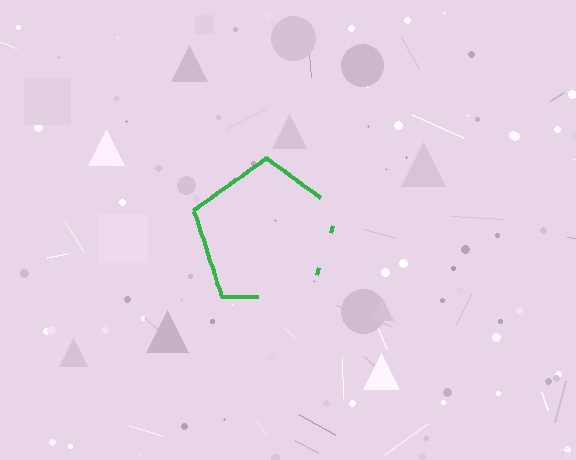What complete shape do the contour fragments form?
The contour fragments form a pentagon.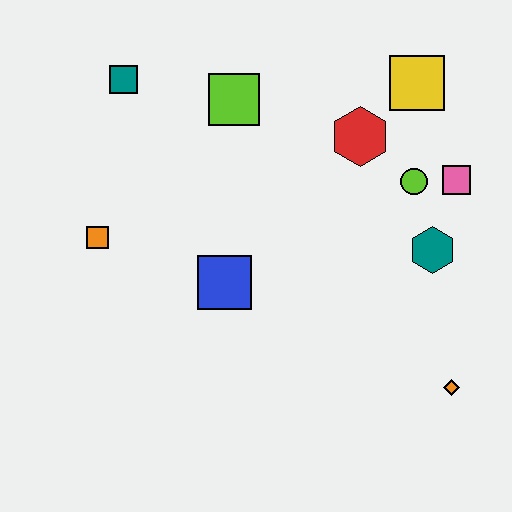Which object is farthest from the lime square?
The orange diamond is farthest from the lime square.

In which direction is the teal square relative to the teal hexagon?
The teal square is to the left of the teal hexagon.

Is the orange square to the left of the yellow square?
Yes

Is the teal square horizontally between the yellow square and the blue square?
No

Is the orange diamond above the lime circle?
No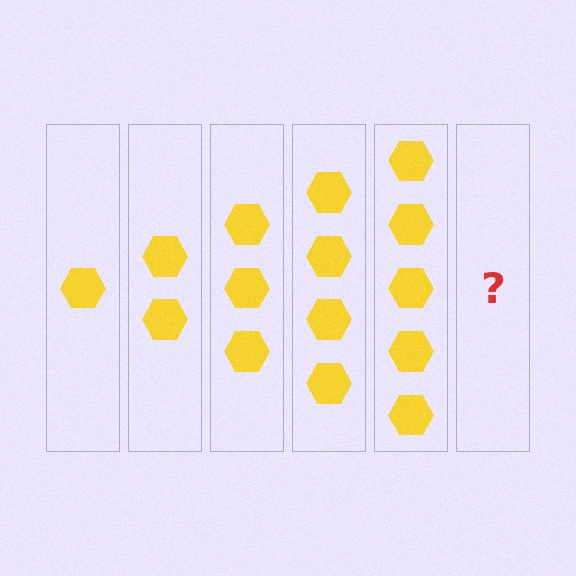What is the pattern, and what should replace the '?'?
The pattern is that each step adds one more hexagon. The '?' should be 6 hexagons.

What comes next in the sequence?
The next element should be 6 hexagons.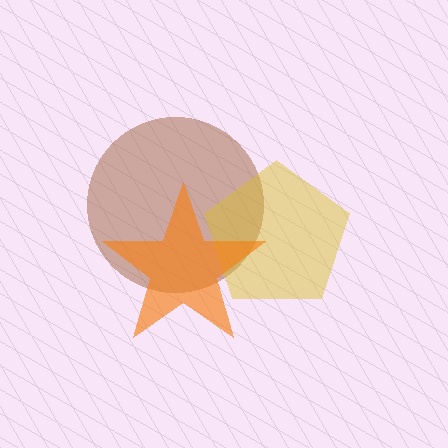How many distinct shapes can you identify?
There are 3 distinct shapes: a brown circle, a yellow pentagon, an orange star.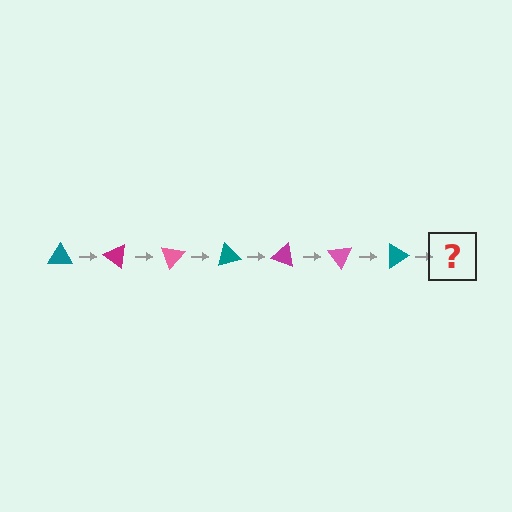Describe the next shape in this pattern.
It should be a magenta triangle, rotated 245 degrees from the start.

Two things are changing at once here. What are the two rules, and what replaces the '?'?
The two rules are that it rotates 35 degrees each step and the color cycles through teal, magenta, and pink. The '?' should be a magenta triangle, rotated 245 degrees from the start.